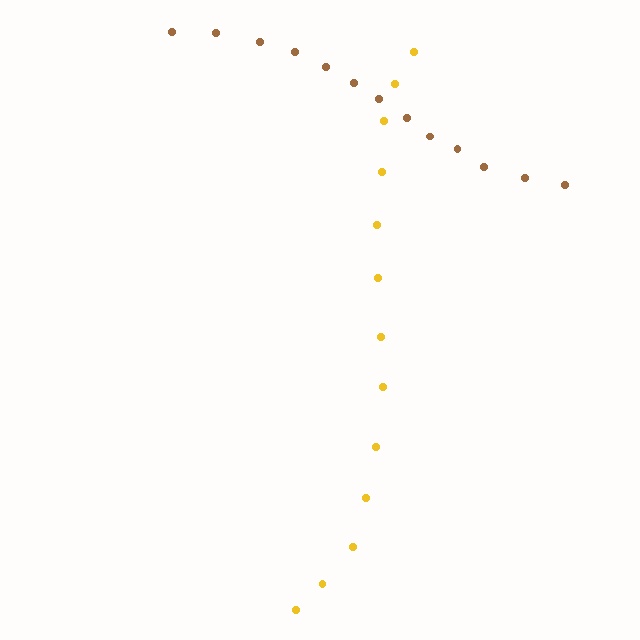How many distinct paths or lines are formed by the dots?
There are 2 distinct paths.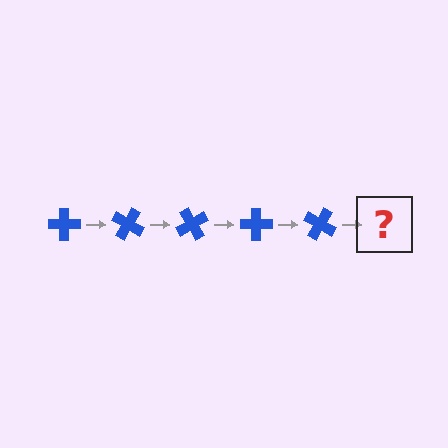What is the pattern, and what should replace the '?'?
The pattern is that the cross rotates 30 degrees each step. The '?' should be a blue cross rotated 150 degrees.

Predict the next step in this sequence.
The next step is a blue cross rotated 150 degrees.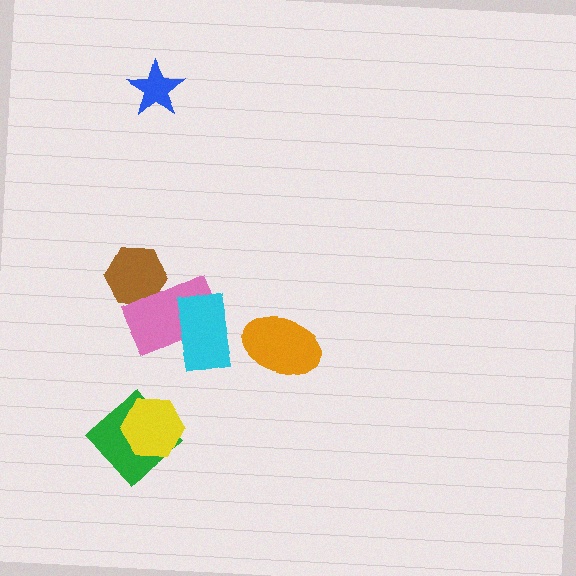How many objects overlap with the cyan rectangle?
1 object overlaps with the cyan rectangle.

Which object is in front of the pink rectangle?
The cyan rectangle is in front of the pink rectangle.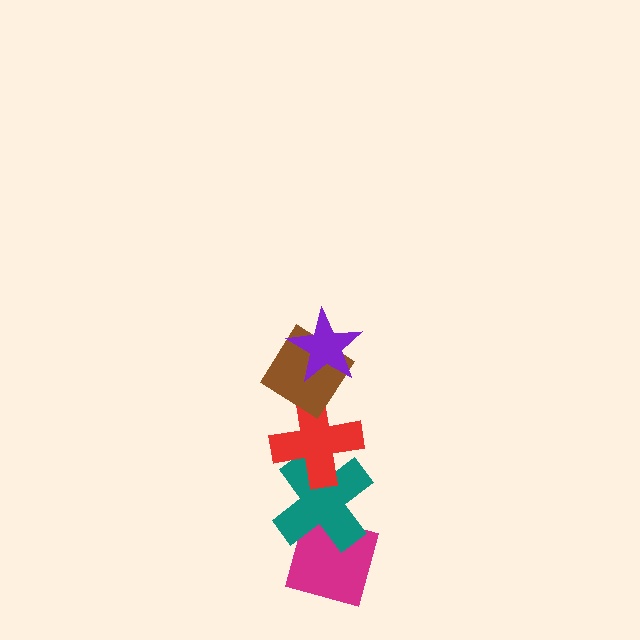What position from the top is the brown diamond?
The brown diamond is 2nd from the top.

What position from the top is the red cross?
The red cross is 3rd from the top.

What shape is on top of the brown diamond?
The purple star is on top of the brown diamond.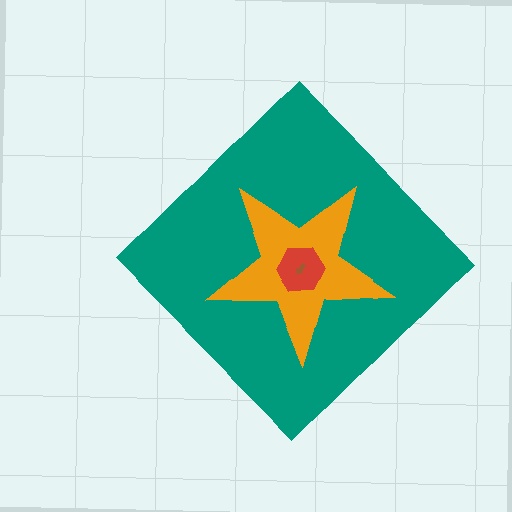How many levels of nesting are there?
4.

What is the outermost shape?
The teal diamond.